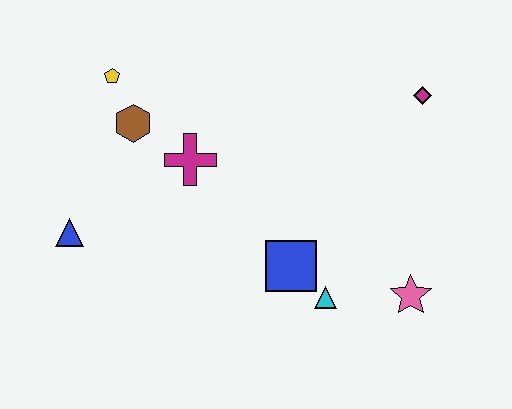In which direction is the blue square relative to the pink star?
The blue square is to the left of the pink star.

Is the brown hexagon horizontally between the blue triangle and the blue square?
Yes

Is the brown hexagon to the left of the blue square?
Yes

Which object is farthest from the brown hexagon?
The pink star is farthest from the brown hexagon.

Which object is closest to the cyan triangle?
The blue square is closest to the cyan triangle.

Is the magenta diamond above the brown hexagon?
Yes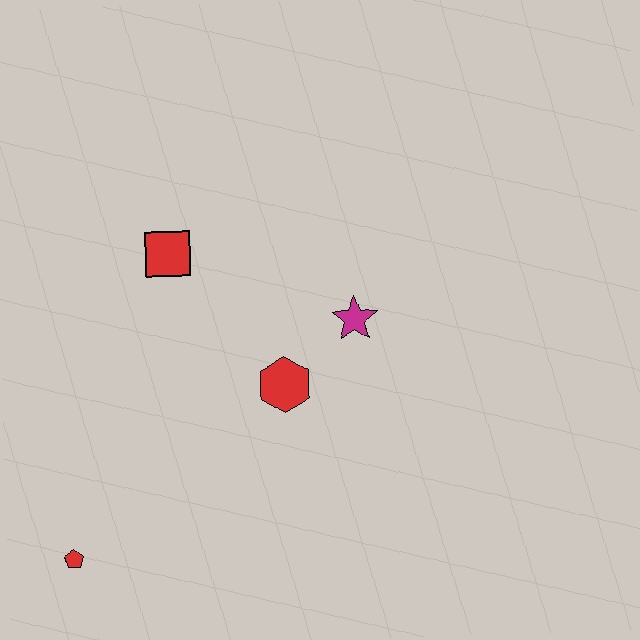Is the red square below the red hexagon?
No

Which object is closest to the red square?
The red hexagon is closest to the red square.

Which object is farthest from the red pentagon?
The magenta star is farthest from the red pentagon.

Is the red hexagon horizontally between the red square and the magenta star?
Yes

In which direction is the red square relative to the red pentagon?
The red square is above the red pentagon.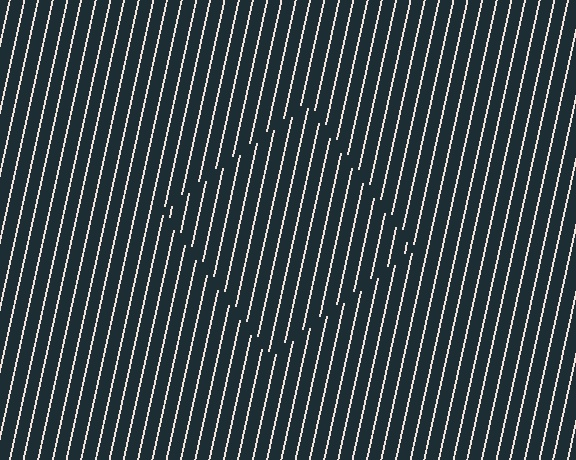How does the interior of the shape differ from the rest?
The interior of the shape contains the same grating, shifted by half a period — the contour is defined by the phase discontinuity where line-ends from the inner and outer gratings abut.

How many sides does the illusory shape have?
4 sides — the line-ends trace a square.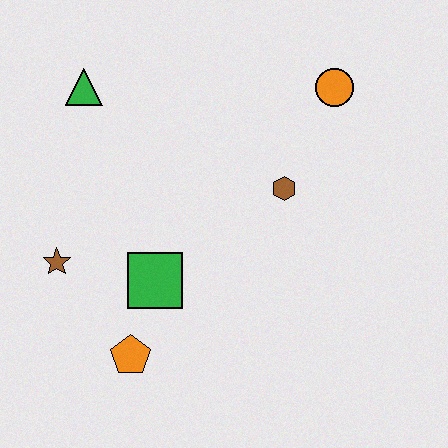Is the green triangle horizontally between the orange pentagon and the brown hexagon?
No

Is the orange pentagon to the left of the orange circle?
Yes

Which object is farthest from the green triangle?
The orange pentagon is farthest from the green triangle.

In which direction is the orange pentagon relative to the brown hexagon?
The orange pentagon is below the brown hexagon.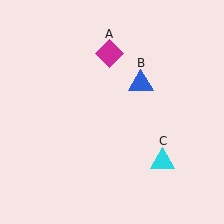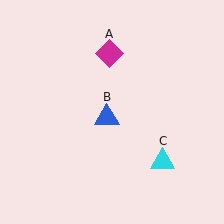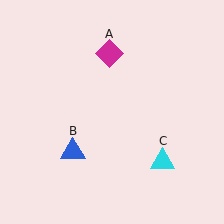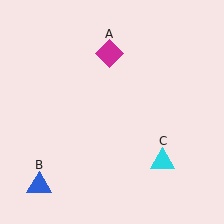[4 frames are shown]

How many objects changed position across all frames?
1 object changed position: blue triangle (object B).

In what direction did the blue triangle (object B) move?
The blue triangle (object B) moved down and to the left.